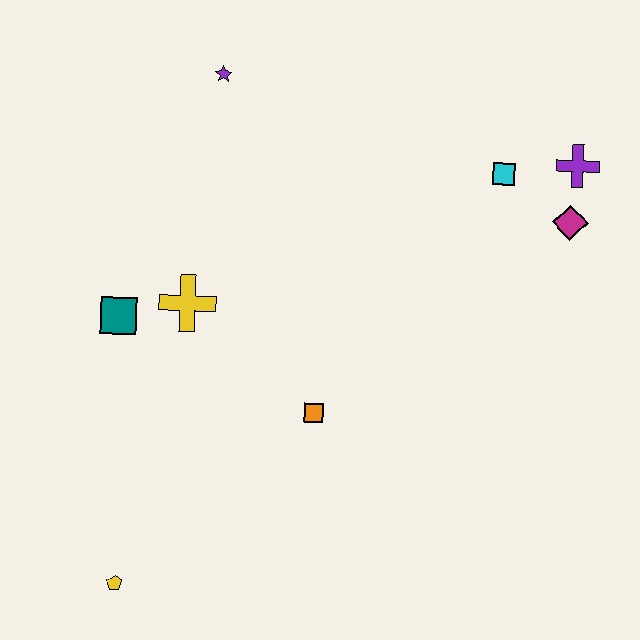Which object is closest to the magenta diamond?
The purple cross is closest to the magenta diamond.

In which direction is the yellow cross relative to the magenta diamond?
The yellow cross is to the left of the magenta diamond.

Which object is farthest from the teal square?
The purple cross is farthest from the teal square.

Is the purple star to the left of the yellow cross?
No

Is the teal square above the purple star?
No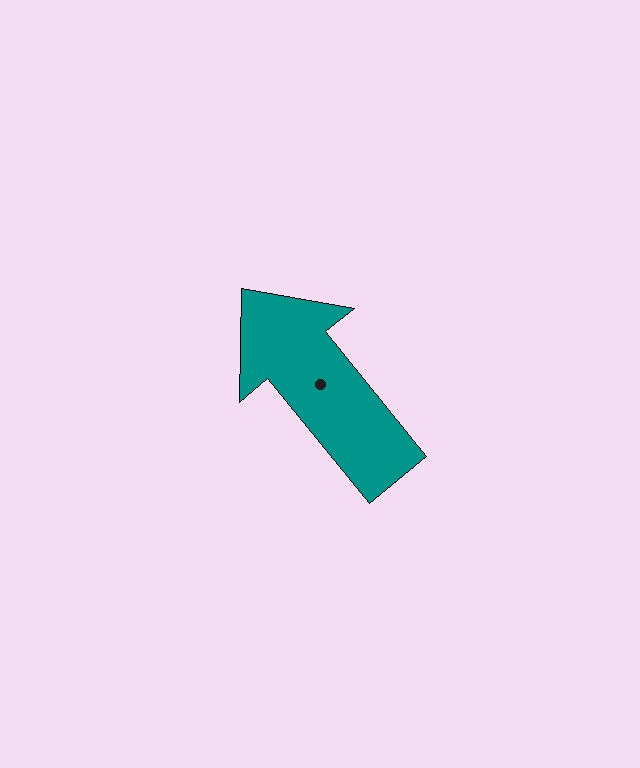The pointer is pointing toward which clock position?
Roughly 11 o'clock.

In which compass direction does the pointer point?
Northwest.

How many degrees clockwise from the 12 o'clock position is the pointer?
Approximately 321 degrees.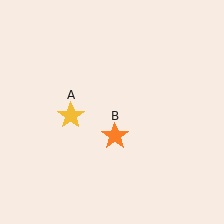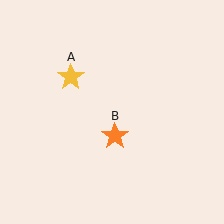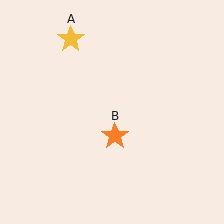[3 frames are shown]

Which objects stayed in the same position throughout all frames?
Orange star (object B) remained stationary.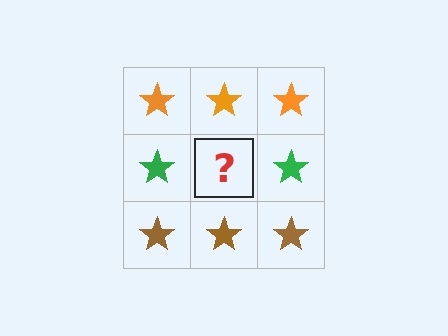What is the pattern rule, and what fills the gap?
The rule is that each row has a consistent color. The gap should be filled with a green star.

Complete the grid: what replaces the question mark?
The question mark should be replaced with a green star.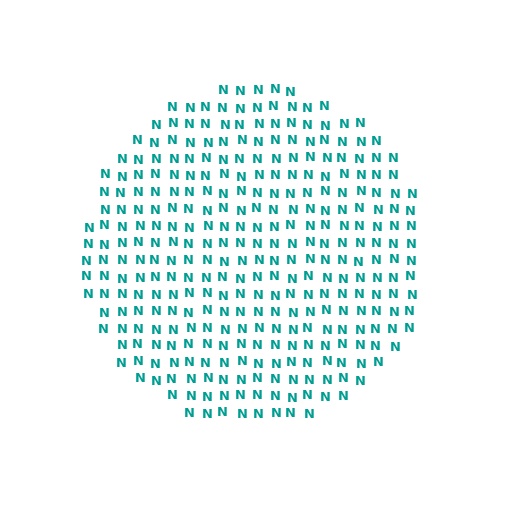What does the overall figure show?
The overall figure shows a circle.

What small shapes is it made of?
It is made of small letter N's.